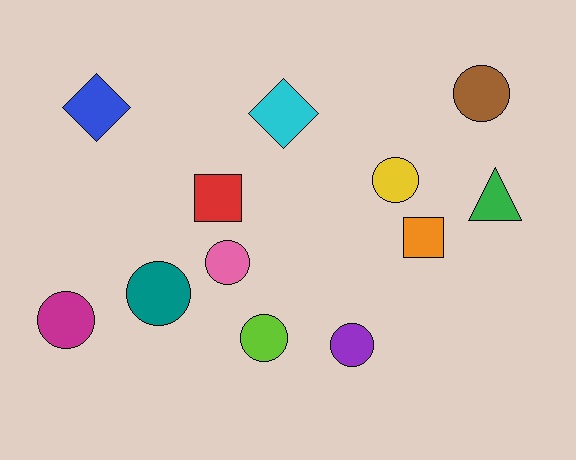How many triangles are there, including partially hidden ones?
There is 1 triangle.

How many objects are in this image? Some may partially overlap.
There are 12 objects.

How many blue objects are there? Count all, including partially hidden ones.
There is 1 blue object.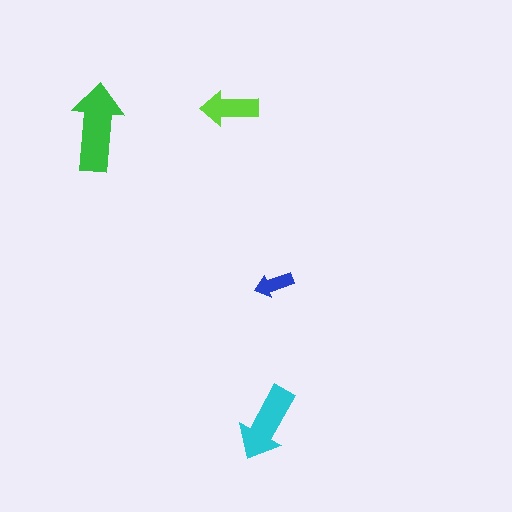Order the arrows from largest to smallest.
the green one, the cyan one, the lime one, the blue one.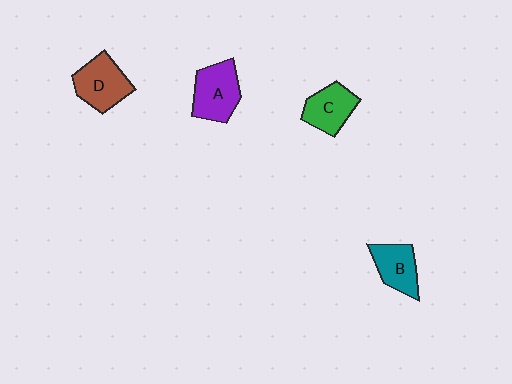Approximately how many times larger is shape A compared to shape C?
Approximately 1.2 times.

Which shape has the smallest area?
Shape B (teal).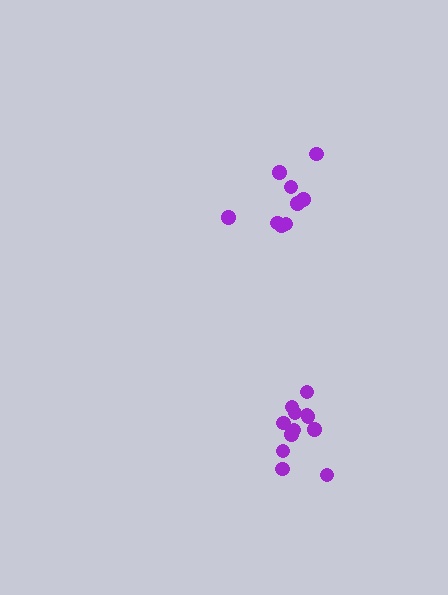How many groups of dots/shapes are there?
There are 2 groups.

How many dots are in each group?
Group 1: 9 dots, Group 2: 12 dots (21 total).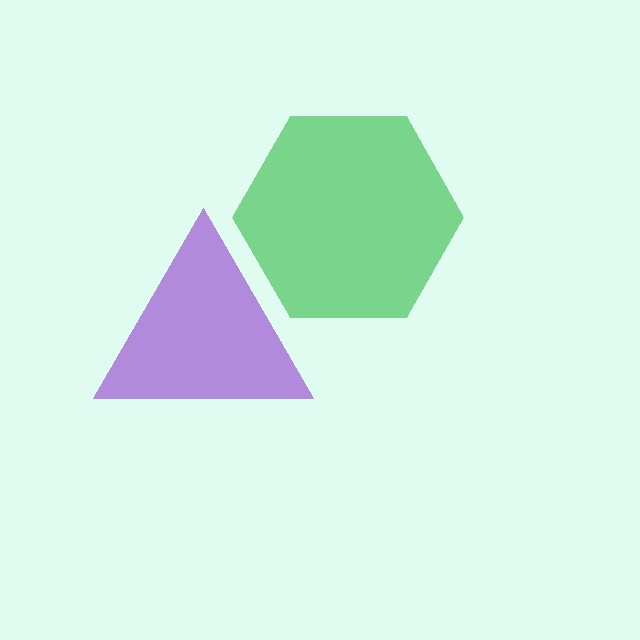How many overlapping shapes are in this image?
There are 2 overlapping shapes in the image.